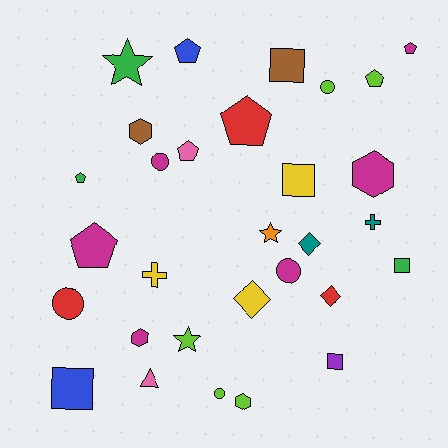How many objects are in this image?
There are 30 objects.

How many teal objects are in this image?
There are 2 teal objects.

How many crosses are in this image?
There are 2 crosses.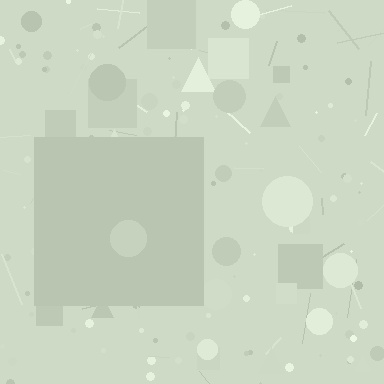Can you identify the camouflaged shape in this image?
The camouflaged shape is a square.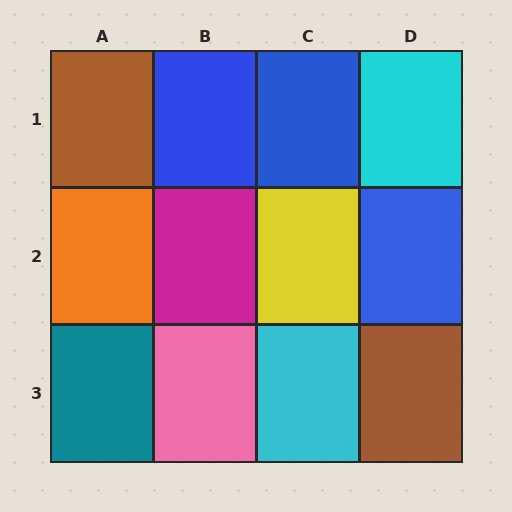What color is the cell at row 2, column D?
Blue.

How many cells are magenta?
1 cell is magenta.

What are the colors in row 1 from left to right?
Brown, blue, blue, cyan.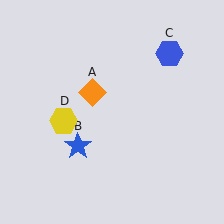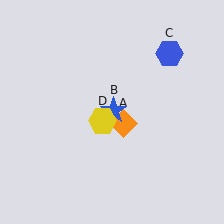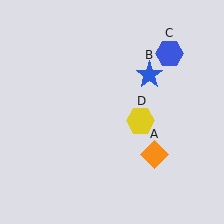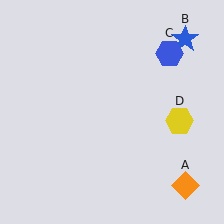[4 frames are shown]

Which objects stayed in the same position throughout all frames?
Blue hexagon (object C) remained stationary.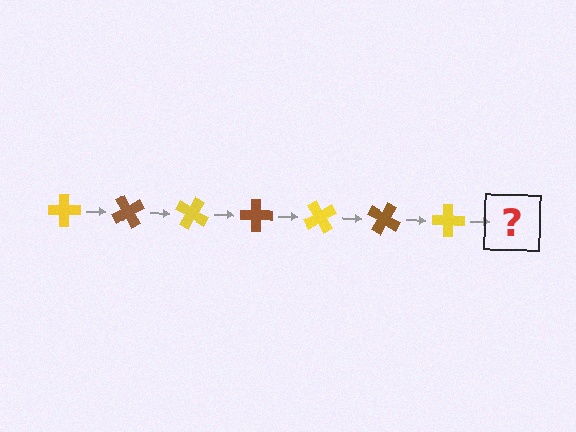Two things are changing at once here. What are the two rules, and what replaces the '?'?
The two rules are that it rotates 60 degrees each step and the color cycles through yellow and brown. The '?' should be a brown cross, rotated 420 degrees from the start.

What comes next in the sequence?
The next element should be a brown cross, rotated 420 degrees from the start.